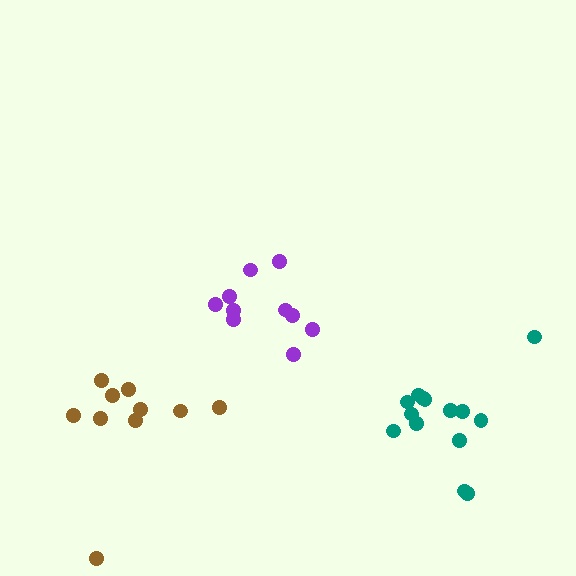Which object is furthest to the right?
The teal cluster is rightmost.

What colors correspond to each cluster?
The clusters are colored: teal, purple, brown.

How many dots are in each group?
Group 1: 14 dots, Group 2: 10 dots, Group 3: 10 dots (34 total).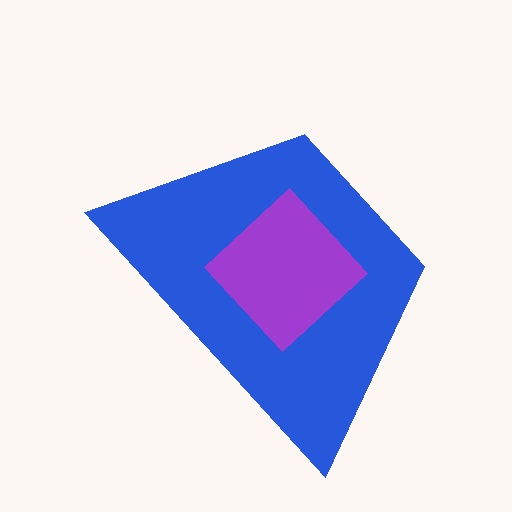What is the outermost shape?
The blue trapezoid.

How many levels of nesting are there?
2.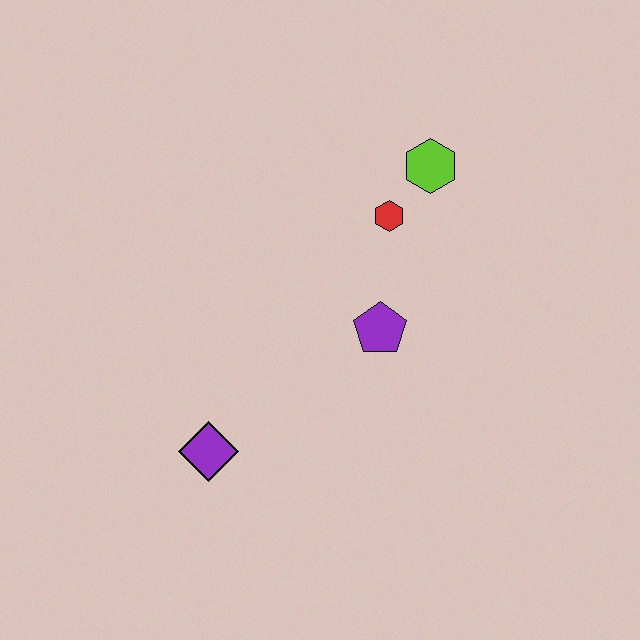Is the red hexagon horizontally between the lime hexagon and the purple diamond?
Yes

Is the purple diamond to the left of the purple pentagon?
Yes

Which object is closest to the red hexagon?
The lime hexagon is closest to the red hexagon.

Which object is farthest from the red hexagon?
The purple diamond is farthest from the red hexagon.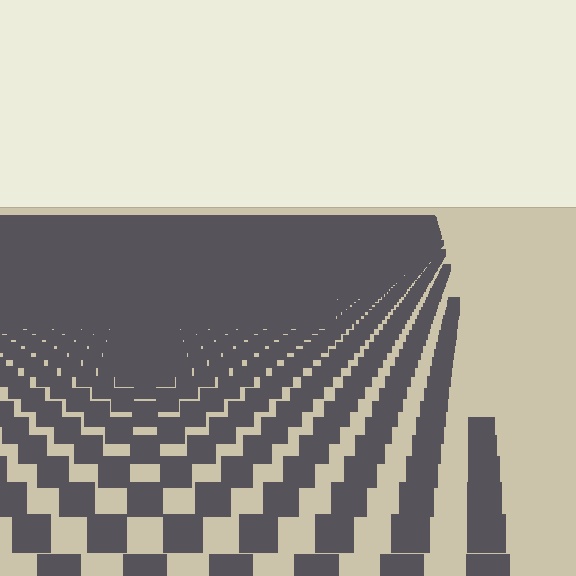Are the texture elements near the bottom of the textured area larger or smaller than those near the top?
Larger. Near the bottom, elements are closer to the viewer and appear at a bigger on-screen size.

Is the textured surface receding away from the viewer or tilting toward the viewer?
The surface is receding away from the viewer. Texture elements get smaller and denser toward the top.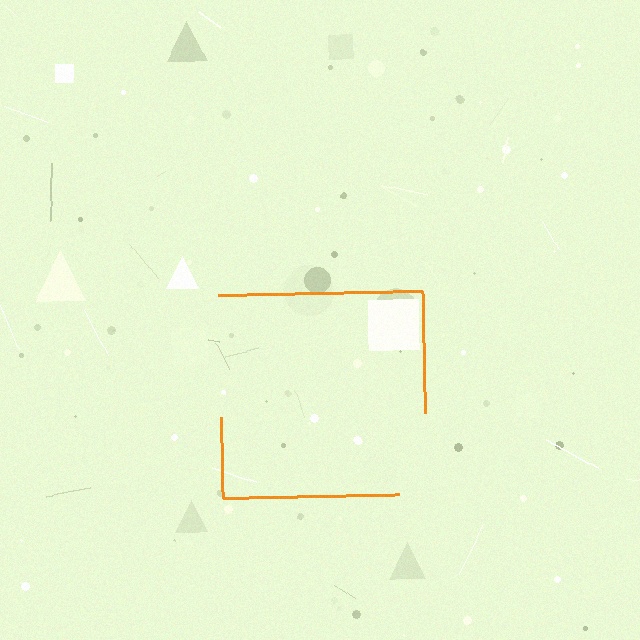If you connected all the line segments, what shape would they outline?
They would outline a square.